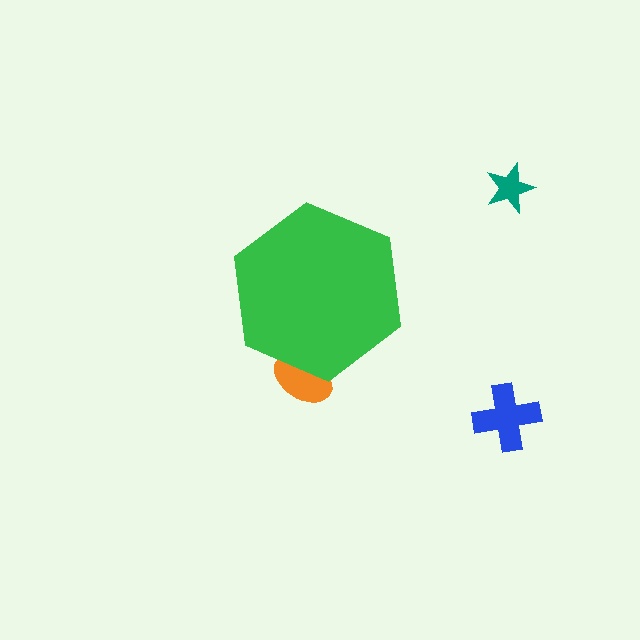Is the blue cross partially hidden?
No, the blue cross is fully visible.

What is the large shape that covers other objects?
A green hexagon.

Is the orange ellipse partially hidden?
Yes, the orange ellipse is partially hidden behind the green hexagon.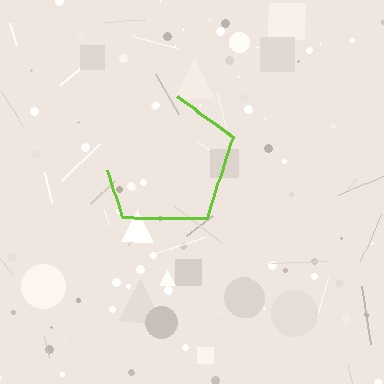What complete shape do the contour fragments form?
The contour fragments form a pentagon.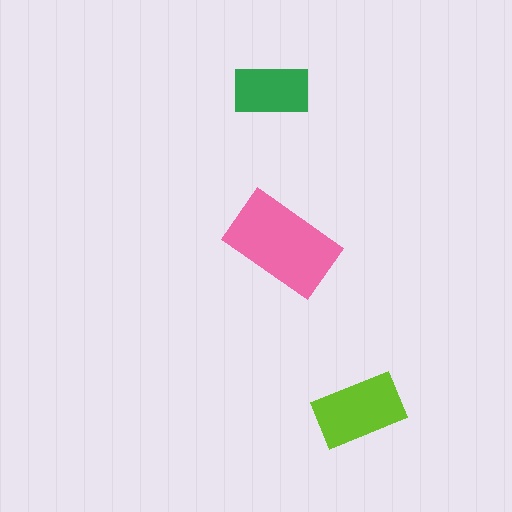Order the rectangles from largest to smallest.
the pink one, the lime one, the green one.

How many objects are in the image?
There are 3 objects in the image.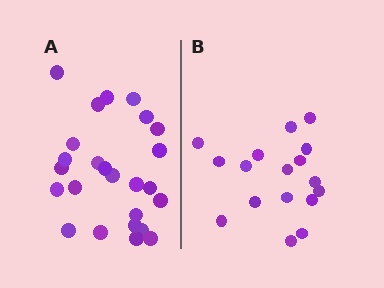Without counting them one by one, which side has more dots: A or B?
Region A (the left region) has more dots.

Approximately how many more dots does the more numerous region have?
Region A has roughly 8 or so more dots than region B.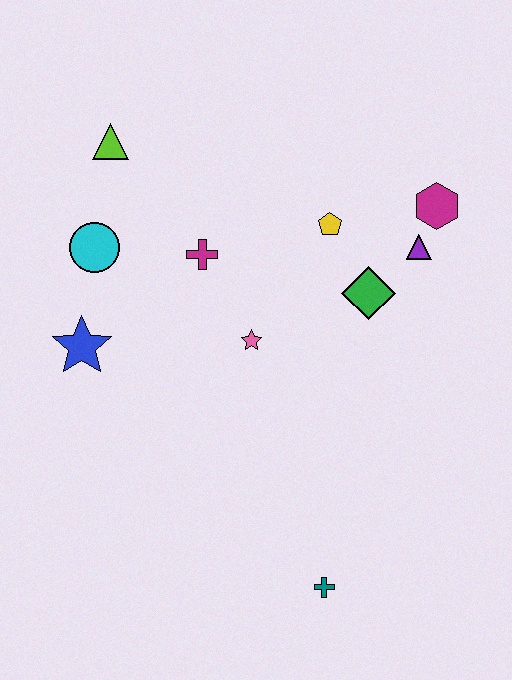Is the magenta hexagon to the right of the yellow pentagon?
Yes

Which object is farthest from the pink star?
The teal cross is farthest from the pink star.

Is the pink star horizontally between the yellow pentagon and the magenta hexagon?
No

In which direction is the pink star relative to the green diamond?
The pink star is to the left of the green diamond.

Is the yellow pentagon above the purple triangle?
Yes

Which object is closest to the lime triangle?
The cyan circle is closest to the lime triangle.